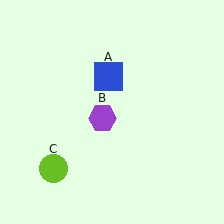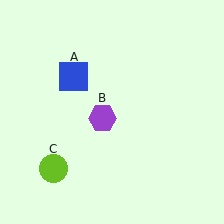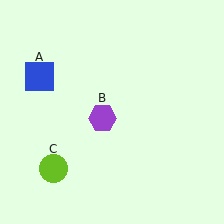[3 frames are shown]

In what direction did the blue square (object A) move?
The blue square (object A) moved left.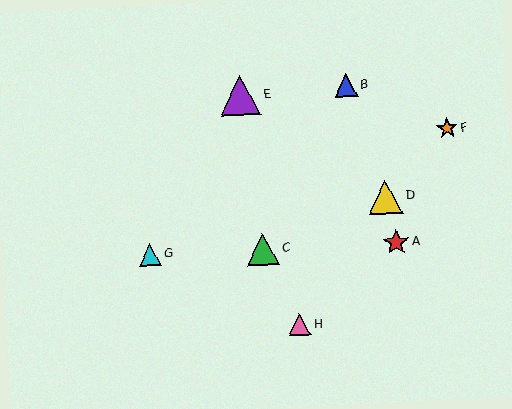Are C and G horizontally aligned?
Yes, both are at y≈249.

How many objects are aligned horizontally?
3 objects (A, C, G) are aligned horizontally.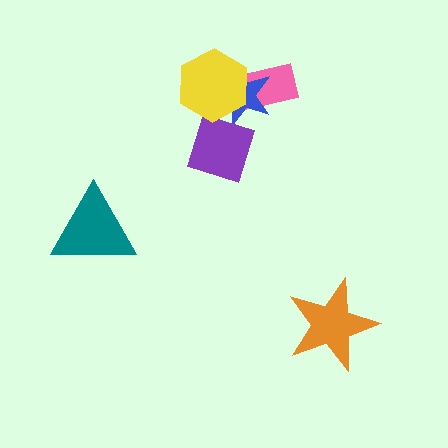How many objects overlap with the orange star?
0 objects overlap with the orange star.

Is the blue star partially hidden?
Yes, it is partially covered by another shape.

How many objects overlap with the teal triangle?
0 objects overlap with the teal triangle.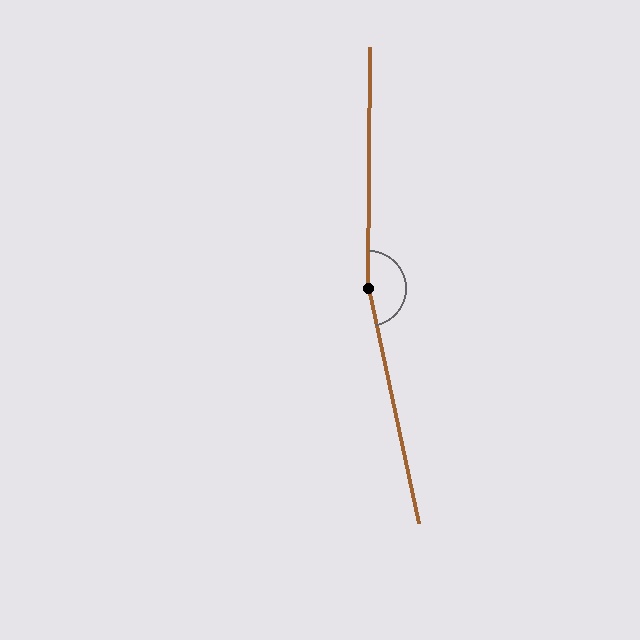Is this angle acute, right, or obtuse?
It is obtuse.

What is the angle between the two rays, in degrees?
Approximately 167 degrees.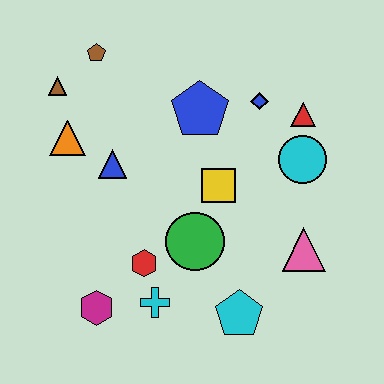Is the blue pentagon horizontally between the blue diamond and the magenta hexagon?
Yes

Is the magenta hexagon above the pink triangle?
No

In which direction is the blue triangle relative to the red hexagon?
The blue triangle is above the red hexagon.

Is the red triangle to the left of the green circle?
No